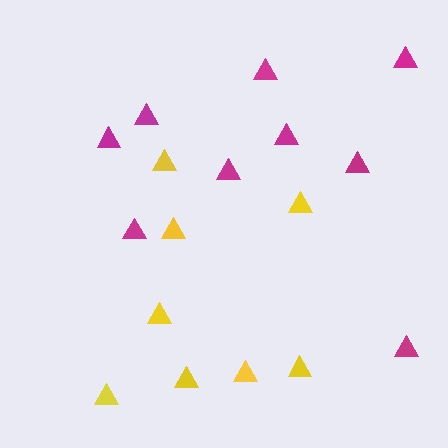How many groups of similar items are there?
There are 2 groups: one group of magenta triangles (9) and one group of yellow triangles (8).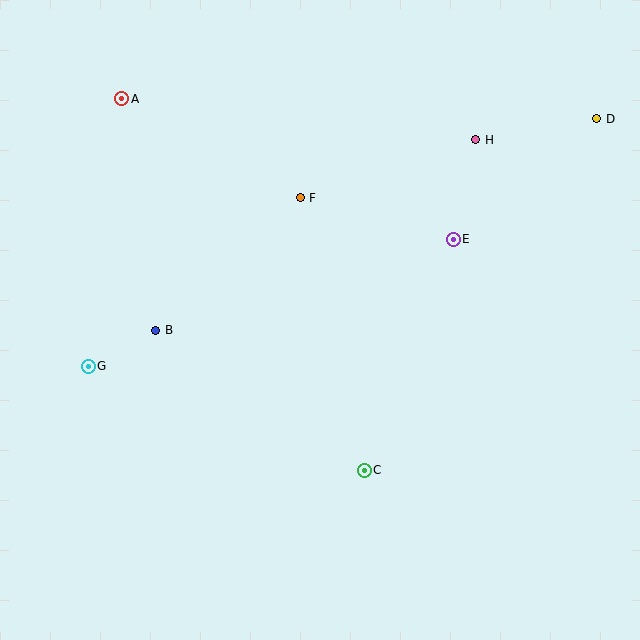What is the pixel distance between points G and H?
The distance between G and H is 449 pixels.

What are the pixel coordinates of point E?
Point E is at (453, 239).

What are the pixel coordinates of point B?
Point B is at (156, 330).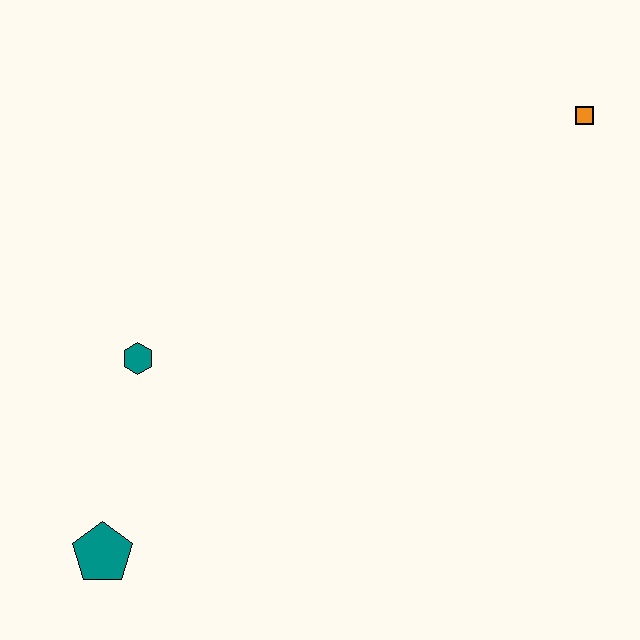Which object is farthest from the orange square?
The teal pentagon is farthest from the orange square.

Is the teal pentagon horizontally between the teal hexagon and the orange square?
No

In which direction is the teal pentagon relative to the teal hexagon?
The teal pentagon is below the teal hexagon.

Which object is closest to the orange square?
The teal hexagon is closest to the orange square.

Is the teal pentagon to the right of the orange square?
No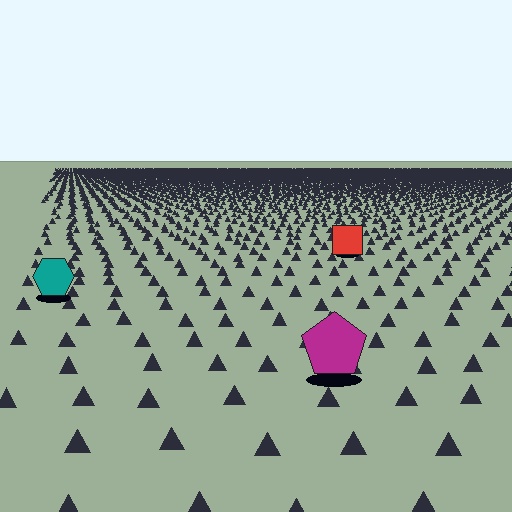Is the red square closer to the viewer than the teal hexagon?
No. The teal hexagon is closer — you can tell from the texture gradient: the ground texture is coarser near it.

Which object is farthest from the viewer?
The red square is farthest from the viewer. It appears smaller and the ground texture around it is denser.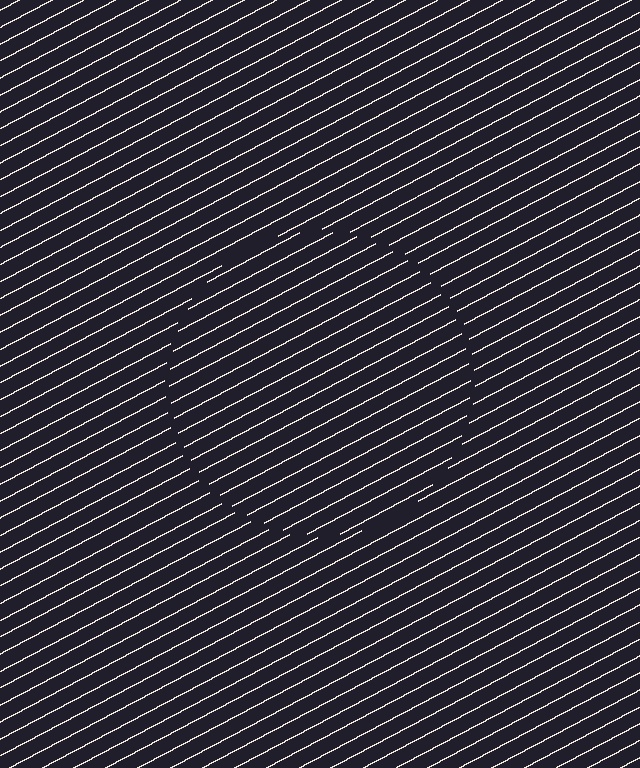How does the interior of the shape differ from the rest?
The interior of the shape contains the same grating, shifted by half a period — the contour is defined by the phase discontinuity where line-ends from the inner and outer gratings abut.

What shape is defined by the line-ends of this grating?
An illusory circle. The interior of the shape contains the same grating, shifted by half a period — the contour is defined by the phase discontinuity where line-ends from the inner and outer gratings abut.